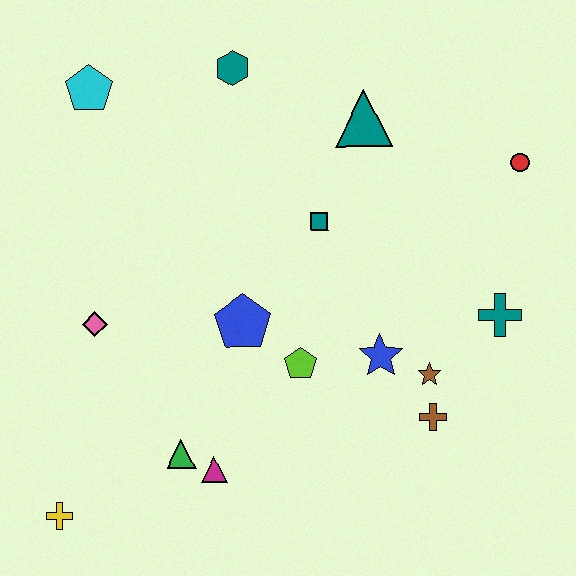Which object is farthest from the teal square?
The yellow cross is farthest from the teal square.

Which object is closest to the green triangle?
The magenta triangle is closest to the green triangle.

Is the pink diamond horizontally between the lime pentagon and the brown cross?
No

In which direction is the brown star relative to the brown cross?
The brown star is above the brown cross.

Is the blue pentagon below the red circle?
Yes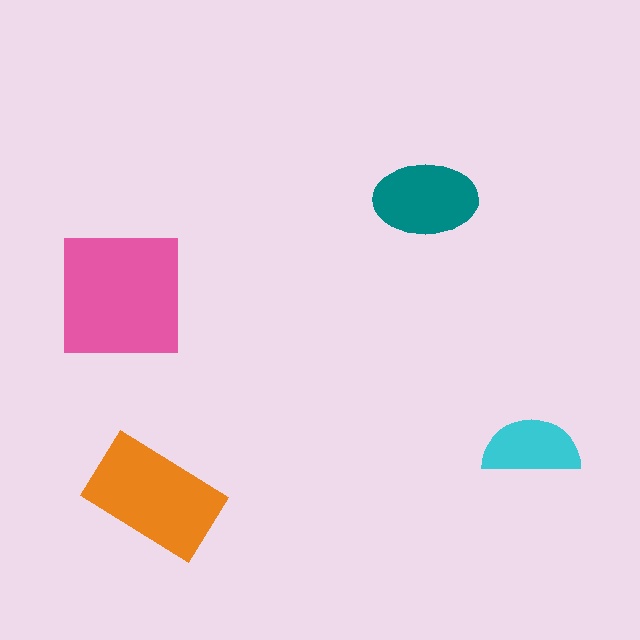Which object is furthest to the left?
The pink square is leftmost.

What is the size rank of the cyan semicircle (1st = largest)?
4th.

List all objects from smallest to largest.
The cyan semicircle, the teal ellipse, the orange rectangle, the pink square.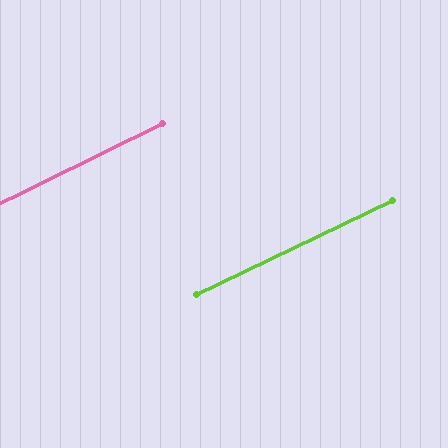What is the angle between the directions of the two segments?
Approximately 1 degree.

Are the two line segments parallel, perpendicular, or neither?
Parallel — their directions differ by only 0.7°.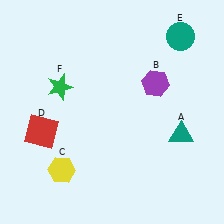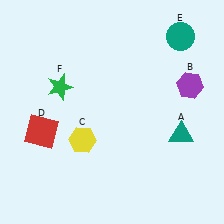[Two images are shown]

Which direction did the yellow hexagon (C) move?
The yellow hexagon (C) moved up.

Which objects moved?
The objects that moved are: the purple hexagon (B), the yellow hexagon (C).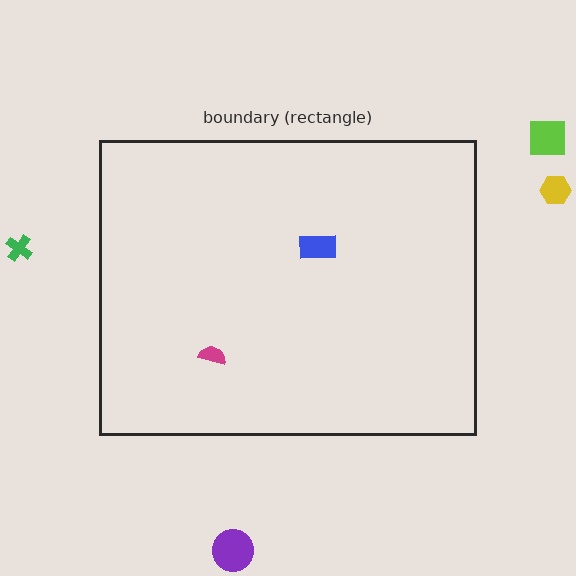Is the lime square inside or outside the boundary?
Outside.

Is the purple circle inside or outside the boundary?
Outside.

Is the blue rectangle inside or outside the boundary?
Inside.